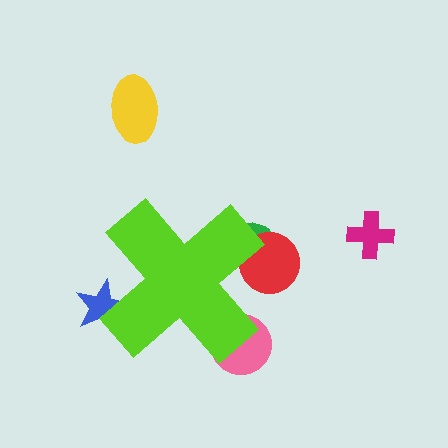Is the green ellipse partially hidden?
Yes, the green ellipse is partially hidden behind the lime cross.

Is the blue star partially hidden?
Yes, the blue star is partially hidden behind the lime cross.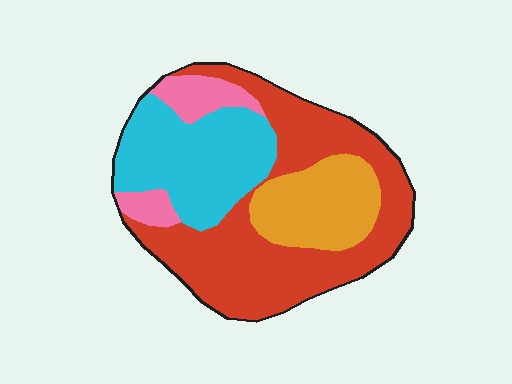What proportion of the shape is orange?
Orange takes up about one sixth (1/6) of the shape.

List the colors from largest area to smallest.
From largest to smallest: red, cyan, orange, pink.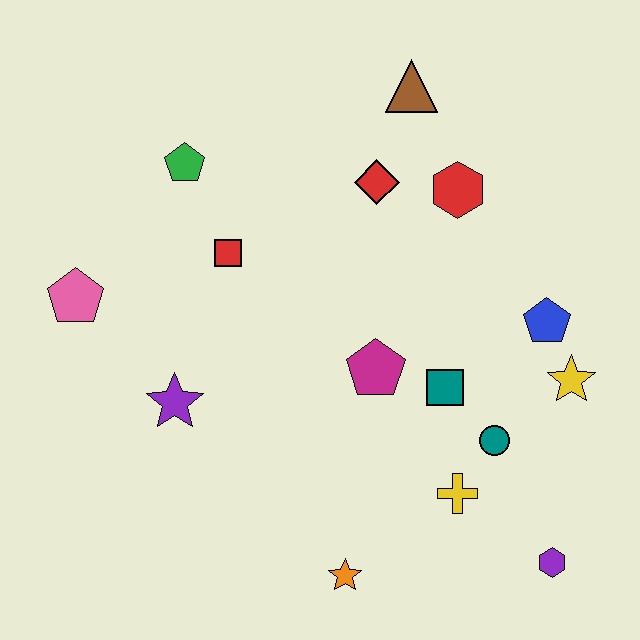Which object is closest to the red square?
The green pentagon is closest to the red square.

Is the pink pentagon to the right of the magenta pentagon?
No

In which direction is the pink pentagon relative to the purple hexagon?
The pink pentagon is to the left of the purple hexagon.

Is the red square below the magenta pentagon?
No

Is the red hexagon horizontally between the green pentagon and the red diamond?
No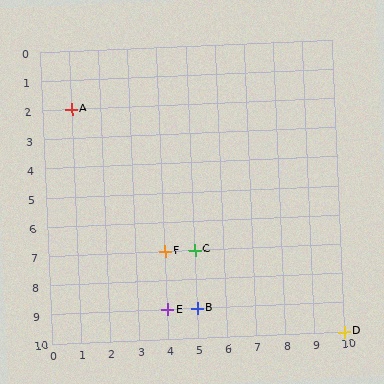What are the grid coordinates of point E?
Point E is at grid coordinates (4, 9).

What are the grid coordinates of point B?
Point B is at grid coordinates (5, 9).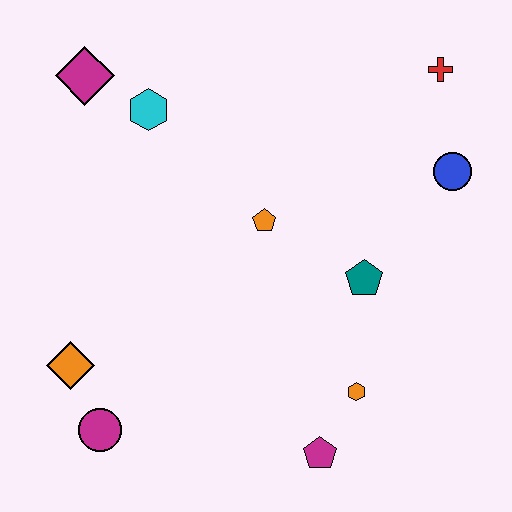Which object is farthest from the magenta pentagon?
The magenta diamond is farthest from the magenta pentagon.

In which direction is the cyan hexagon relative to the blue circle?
The cyan hexagon is to the left of the blue circle.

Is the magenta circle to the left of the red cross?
Yes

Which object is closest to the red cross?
The blue circle is closest to the red cross.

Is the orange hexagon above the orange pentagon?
No